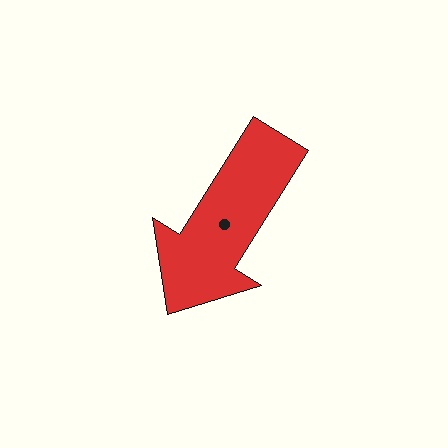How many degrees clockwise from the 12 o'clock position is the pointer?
Approximately 212 degrees.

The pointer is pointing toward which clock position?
Roughly 7 o'clock.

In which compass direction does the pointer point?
Southwest.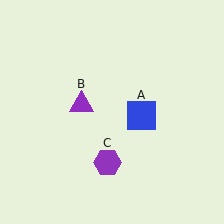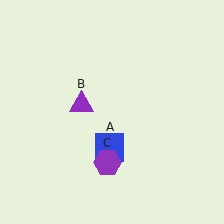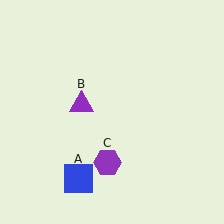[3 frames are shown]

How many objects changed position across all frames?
1 object changed position: blue square (object A).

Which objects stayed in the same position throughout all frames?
Purple triangle (object B) and purple hexagon (object C) remained stationary.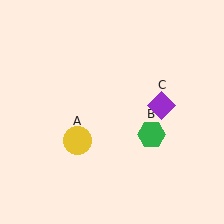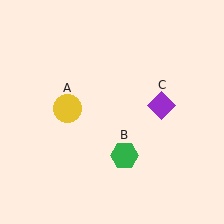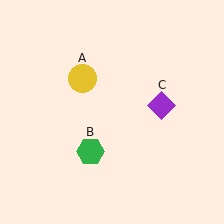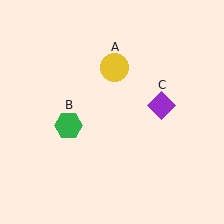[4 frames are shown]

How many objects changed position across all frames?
2 objects changed position: yellow circle (object A), green hexagon (object B).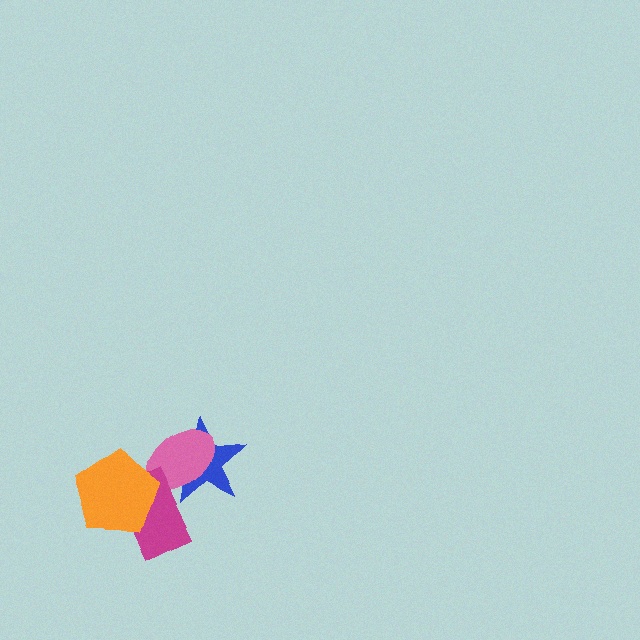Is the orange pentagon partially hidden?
No, no other shape covers it.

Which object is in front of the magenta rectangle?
The orange pentagon is in front of the magenta rectangle.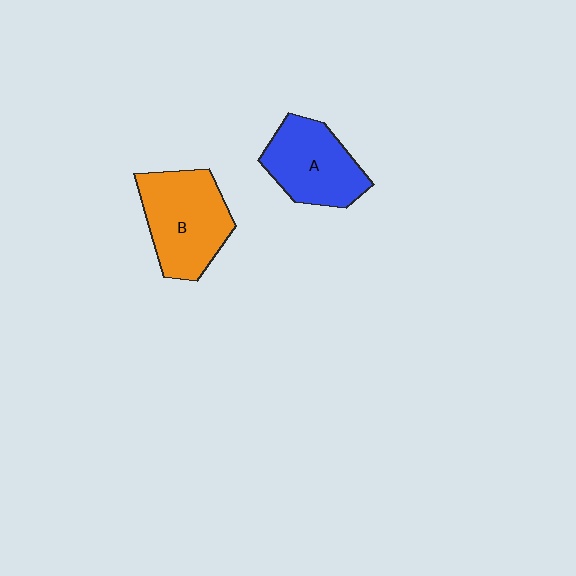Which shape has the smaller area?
Shape A (blue).